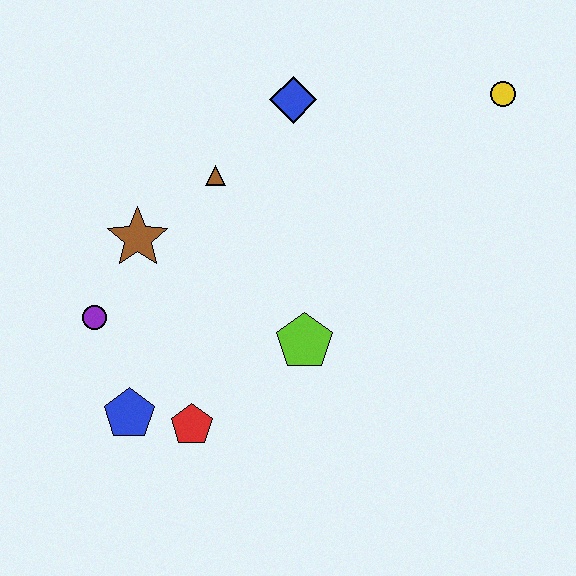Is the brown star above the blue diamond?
No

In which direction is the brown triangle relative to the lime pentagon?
The brown triangle is above the lime pentagon.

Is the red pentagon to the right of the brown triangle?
No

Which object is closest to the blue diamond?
The brown triangle is closest to the blue diamond.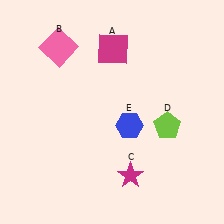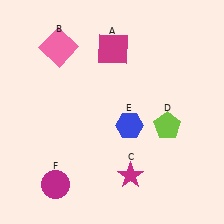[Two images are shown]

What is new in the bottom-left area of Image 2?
A magenta circle (F) was added in the bottom-left area of Image 2.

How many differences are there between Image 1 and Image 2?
There is 1 difference between the two images.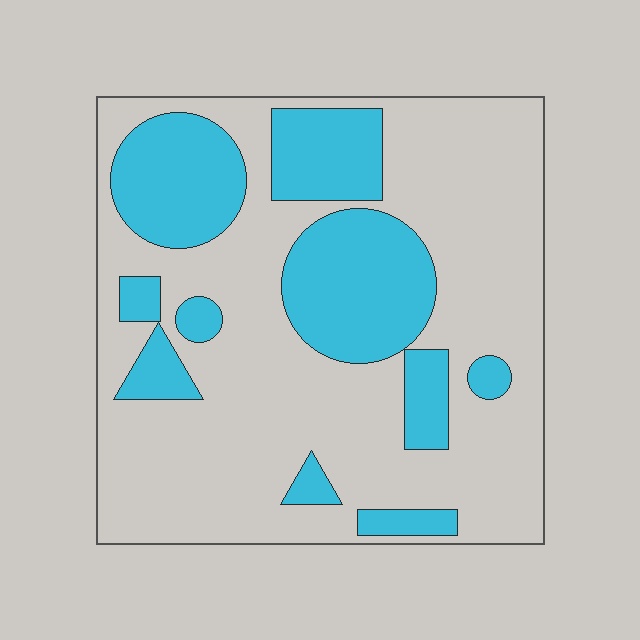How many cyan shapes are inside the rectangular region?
10.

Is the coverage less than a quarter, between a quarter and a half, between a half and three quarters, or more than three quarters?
Between a quarter and a half.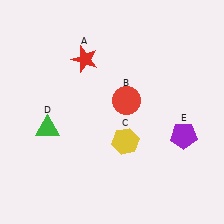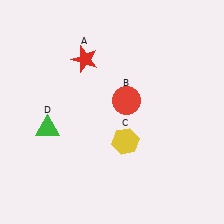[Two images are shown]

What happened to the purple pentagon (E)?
The purple pentagon (E) was removed in Image 2. It was in the bottom-right area of Image 1.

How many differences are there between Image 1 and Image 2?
There is 1 difference between the two images.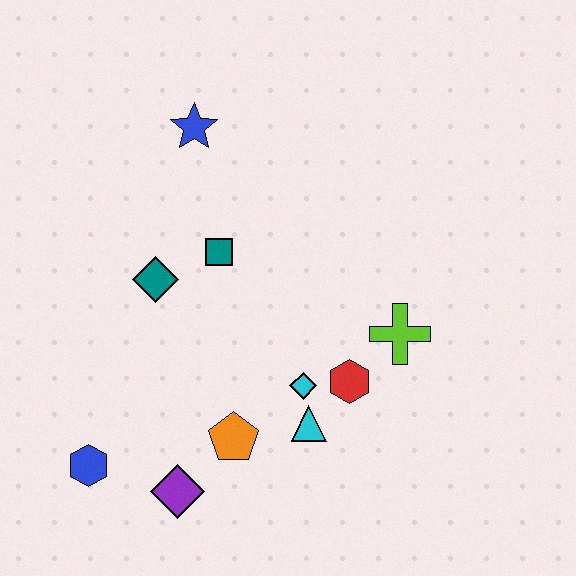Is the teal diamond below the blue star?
Yes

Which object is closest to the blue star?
The teal square is closest to the blue star.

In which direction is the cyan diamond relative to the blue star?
The cyan diamond is below the blue star.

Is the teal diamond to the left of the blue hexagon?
No